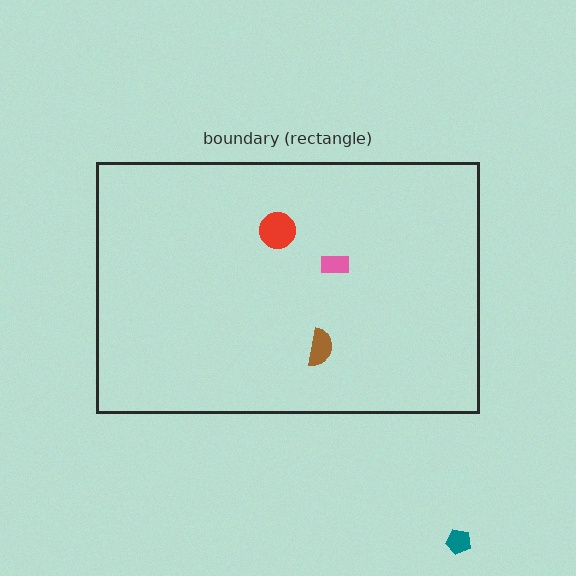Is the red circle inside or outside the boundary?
Inside.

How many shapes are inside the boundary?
3 inside, 1 outside.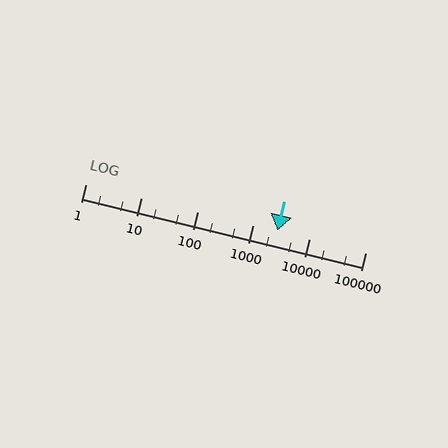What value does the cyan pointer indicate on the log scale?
The pointer indicates approximately 2700.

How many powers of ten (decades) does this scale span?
The scale spans 5 decades, from 1 to 100000.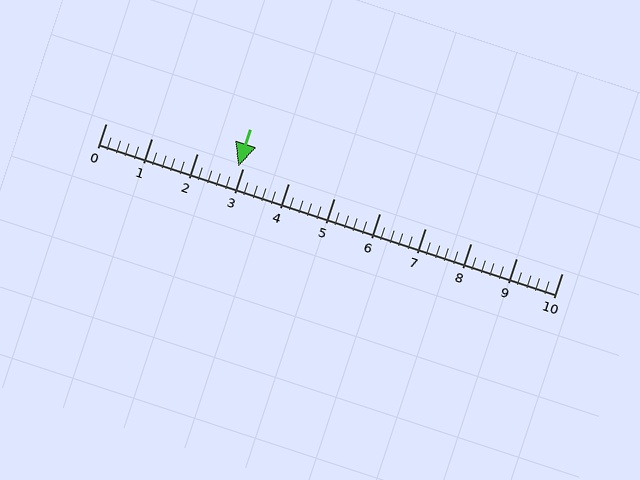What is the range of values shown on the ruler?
The ruler shows values from 0 to 10.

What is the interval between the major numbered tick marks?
The major tick marks are spaced 1 units apart.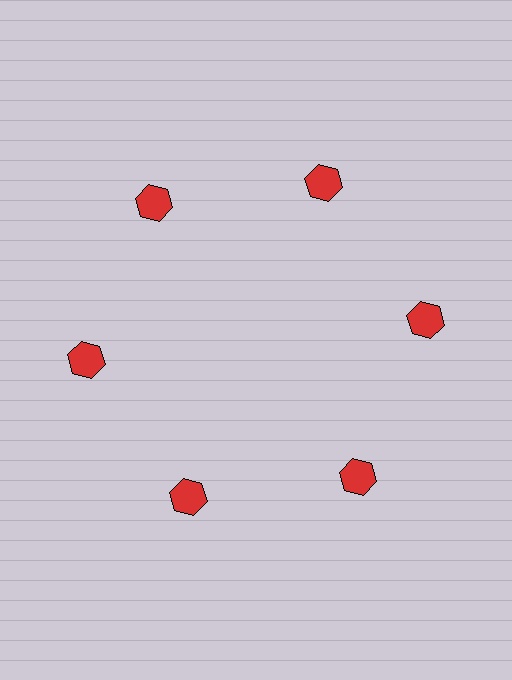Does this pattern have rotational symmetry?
Yes, this pattern has 6-fold rotational symmetry. It looks the same after rotating 60 degrees around the center.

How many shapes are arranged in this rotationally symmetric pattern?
There are 6 shapes, arranged in 6 groups of 1.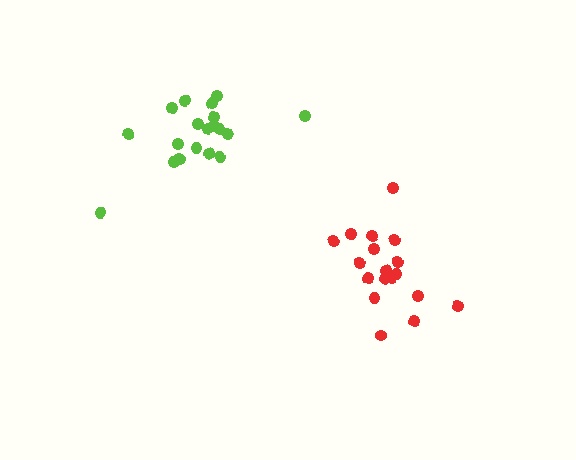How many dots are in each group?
Group 1: 19 dots, Group 2: 18 dots (37 total).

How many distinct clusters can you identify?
There are 2 distinct clusters.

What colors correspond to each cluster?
The clusters are colored: lime, red.